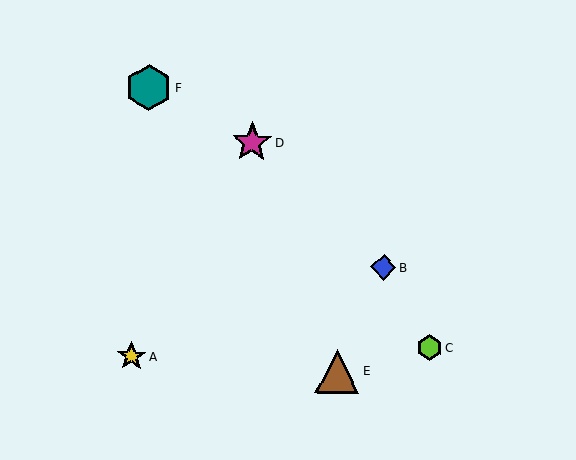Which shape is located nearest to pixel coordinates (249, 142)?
The magenta star (labeled D) at (252, 142) is nearest to that location.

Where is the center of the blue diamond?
The center of the blue diamond is at (383, 267).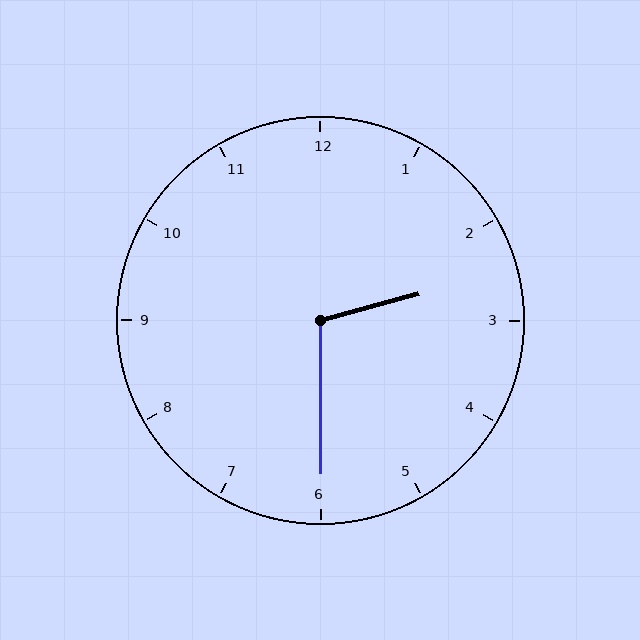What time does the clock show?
2:30.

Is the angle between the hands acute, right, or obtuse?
It is obtuse.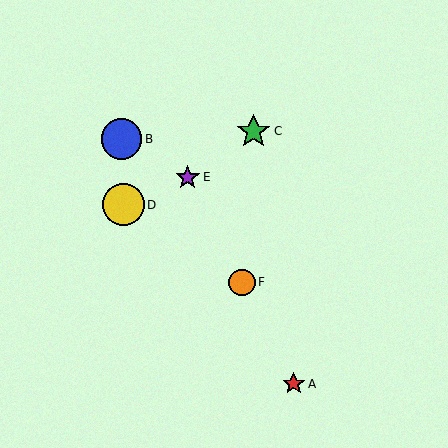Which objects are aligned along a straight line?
Objects A, E, F are aligned along a straight line.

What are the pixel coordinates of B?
Object B is at (122, 139).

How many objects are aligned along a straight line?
3 objects (A, E, F) are aligned along a straight line.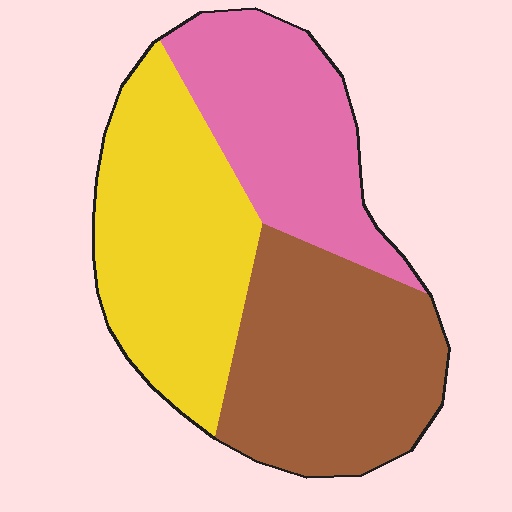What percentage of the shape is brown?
Brown takes up between a third and a half of the shape.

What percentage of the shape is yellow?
Yellow covers 36% of the shape.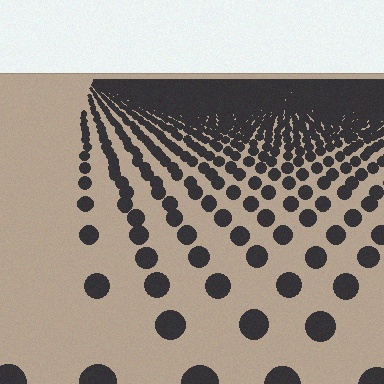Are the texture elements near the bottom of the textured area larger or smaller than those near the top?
Larger. Near the bottom, elements are closer to the viewer and appear at a bigger on-screen size.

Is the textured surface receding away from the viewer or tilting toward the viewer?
The surface is receding away from the viewer. Texture elements get smaller and denser toward the top.